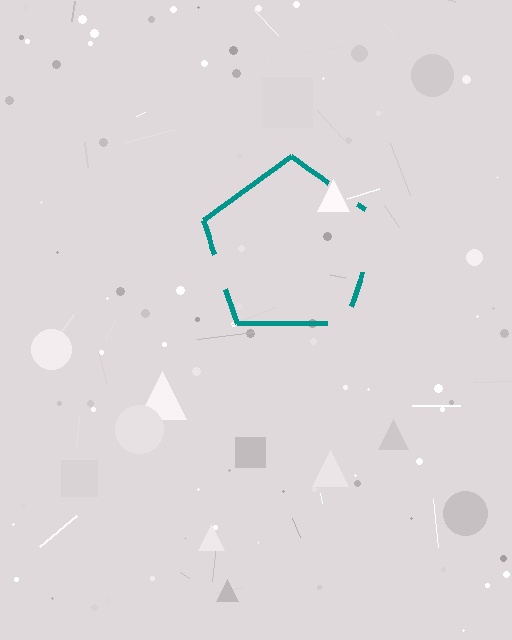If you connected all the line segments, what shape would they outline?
They would outline a pentagon.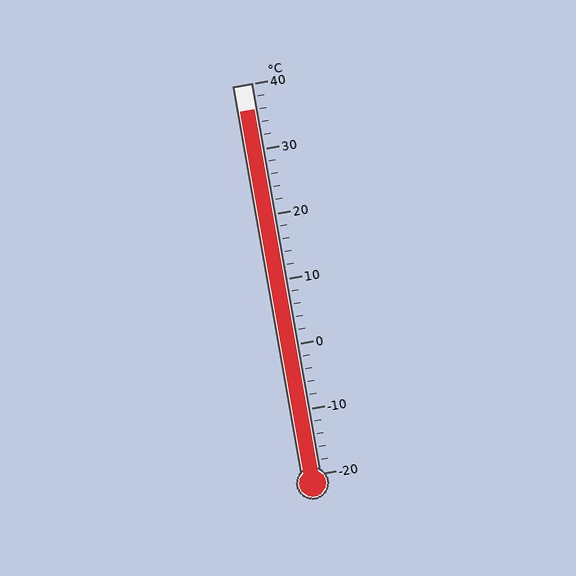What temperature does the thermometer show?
The thermometer shows approximately 36°C.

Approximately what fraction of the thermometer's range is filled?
The thermometer is filled to approximately 95% of its range.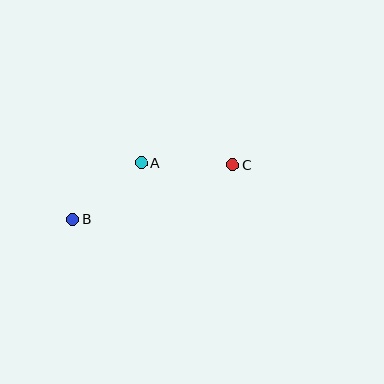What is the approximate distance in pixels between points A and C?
The distance between A and C is approximately 92 pixels.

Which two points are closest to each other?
Points A and B are closest to each other.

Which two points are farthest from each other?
Points B and C are farthest from each other.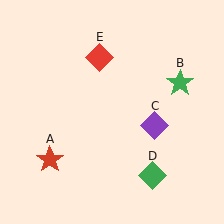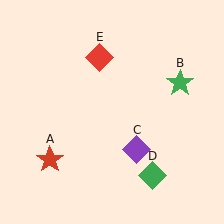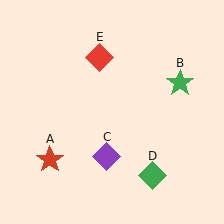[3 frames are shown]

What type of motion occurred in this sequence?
The purple diamond (object C) rotated clockwise around the center of the scene.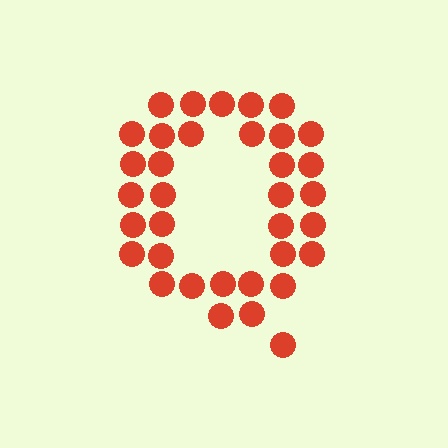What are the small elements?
The small elements are circles.